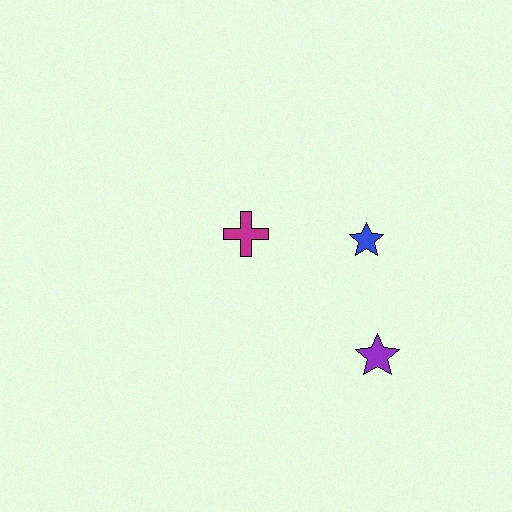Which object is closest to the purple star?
The blue star is closest to the purple star.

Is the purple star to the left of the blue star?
No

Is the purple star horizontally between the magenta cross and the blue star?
No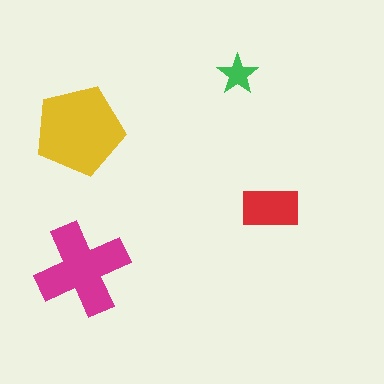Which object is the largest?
The yellow pentagon.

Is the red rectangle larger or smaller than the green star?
Larger.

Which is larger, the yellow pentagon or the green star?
The yellow pentagon.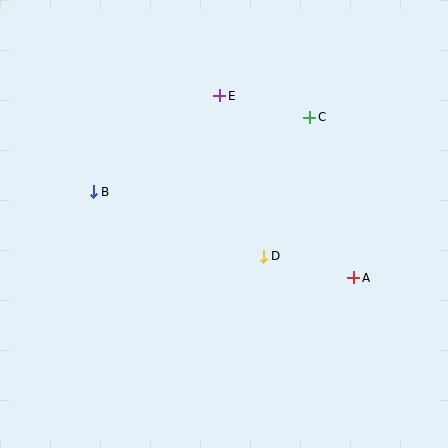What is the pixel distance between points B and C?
The distance between B and C is 229 pixels.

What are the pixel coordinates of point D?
Point D is at (263, 256).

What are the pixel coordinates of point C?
Point C is at (310, 117).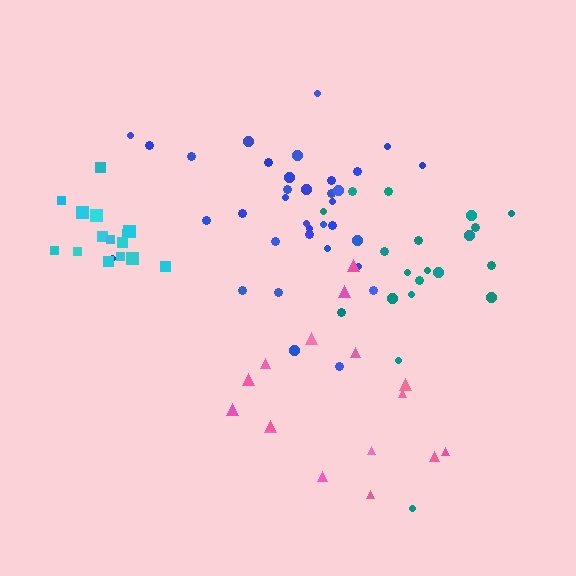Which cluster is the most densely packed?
Cyan.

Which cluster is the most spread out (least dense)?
Pink.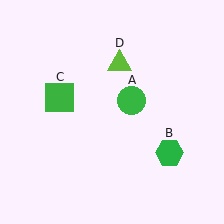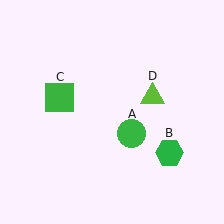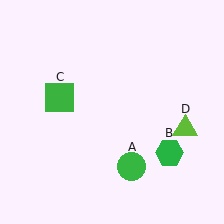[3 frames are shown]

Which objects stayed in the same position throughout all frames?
Green hexagon (object B) and green square (object C) remained stationary.